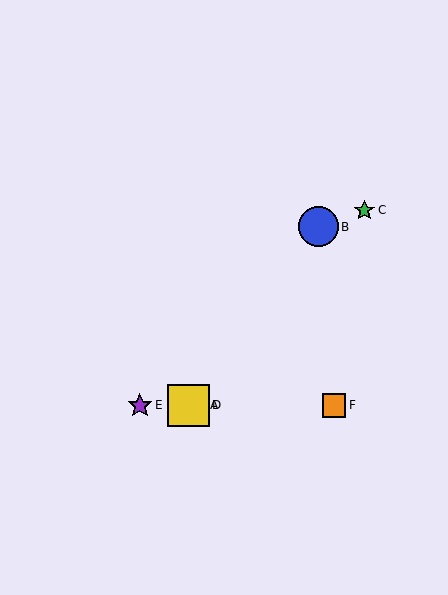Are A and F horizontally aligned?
Yes, both are at y≈405.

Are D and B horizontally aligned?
No, D is at y≈405 and B is at y≈227.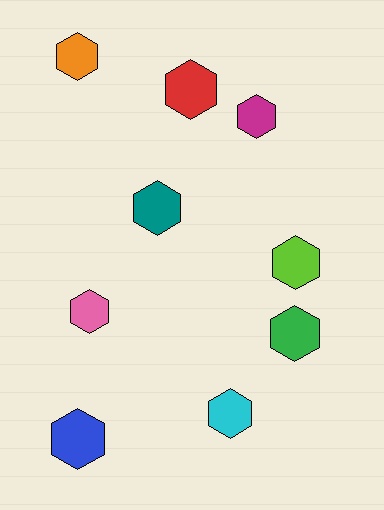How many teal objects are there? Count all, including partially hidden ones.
There is 1 teal object.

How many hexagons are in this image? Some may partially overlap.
There are 9 hexagons.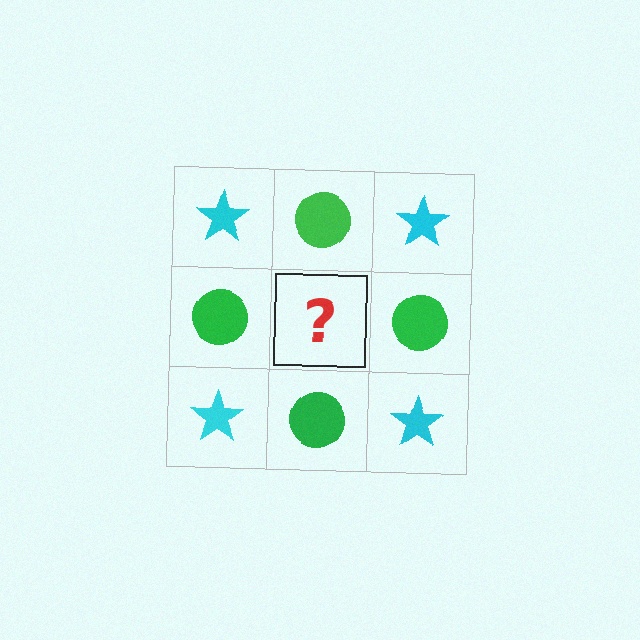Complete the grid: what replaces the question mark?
The question mark should be replaced with a cyan star.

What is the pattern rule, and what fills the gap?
The rule is that it alternates cyan star and green circle in a checkerboard pattern. The gap should be filled with a cyan star.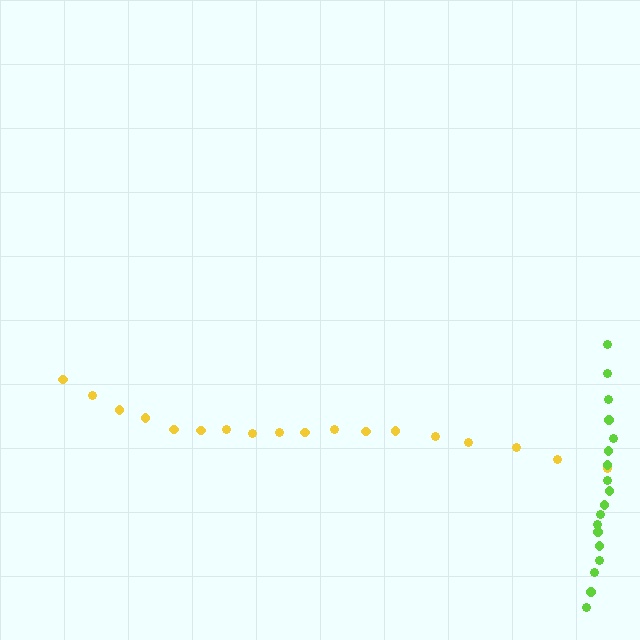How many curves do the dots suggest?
There are 2 distinct paths.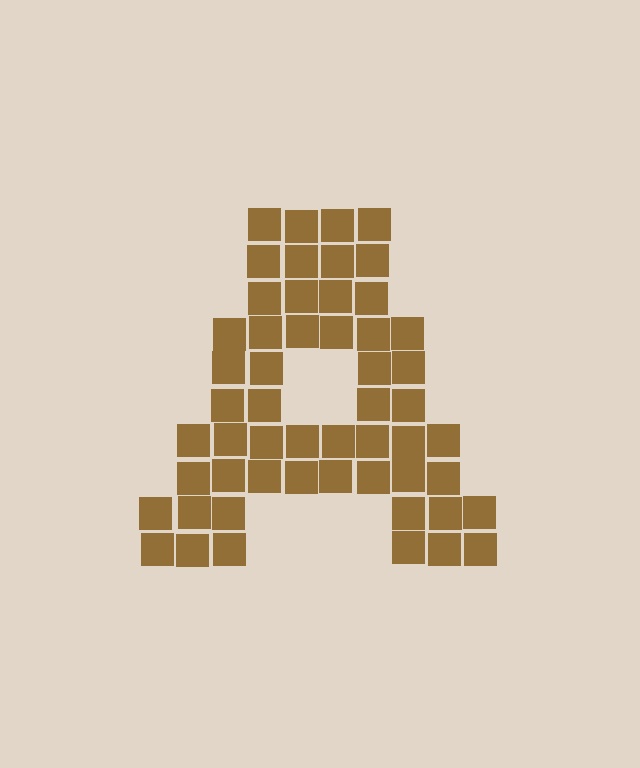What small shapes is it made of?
It is made of small squares.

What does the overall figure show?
The overall figure shows the letter A.